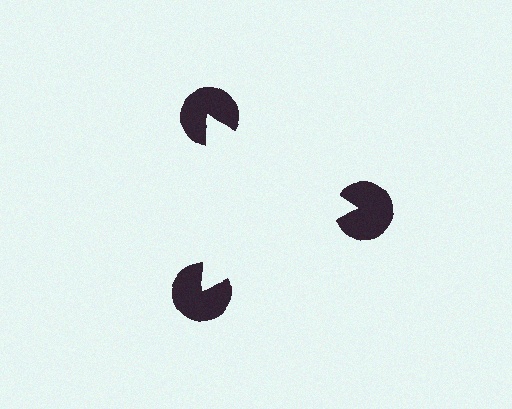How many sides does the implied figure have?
3 sides.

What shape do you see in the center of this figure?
An illusory triangle — its edges are inferred from the aligned wedge cuts in the pac-man discs, not physically drawn.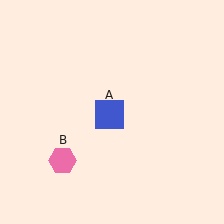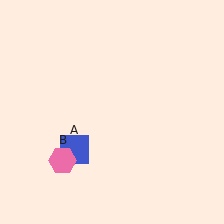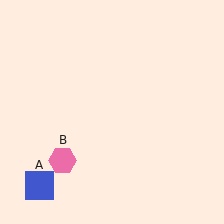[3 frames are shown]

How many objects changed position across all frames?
1 object changed position: blue square (object A).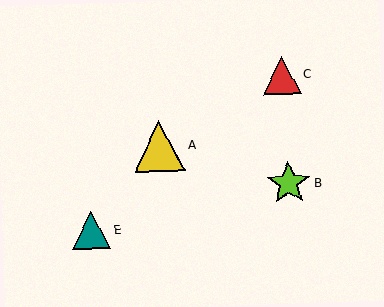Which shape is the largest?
The yellow triangle (labeled A) is the largest.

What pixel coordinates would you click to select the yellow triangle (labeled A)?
Click at (159, 146) to select the yellow triangle A.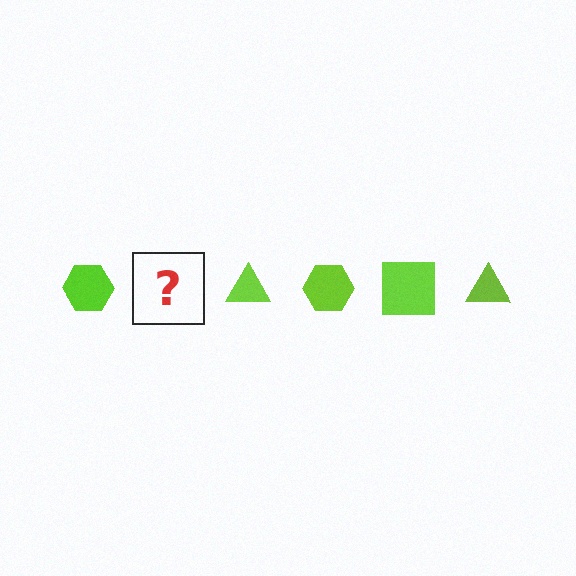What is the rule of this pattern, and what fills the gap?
The rule is that the pattern cycles through hexagon, square, triangle shapes in lime. The gap should be filled with a lime square.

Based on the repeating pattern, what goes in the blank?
The blank should be a lime square.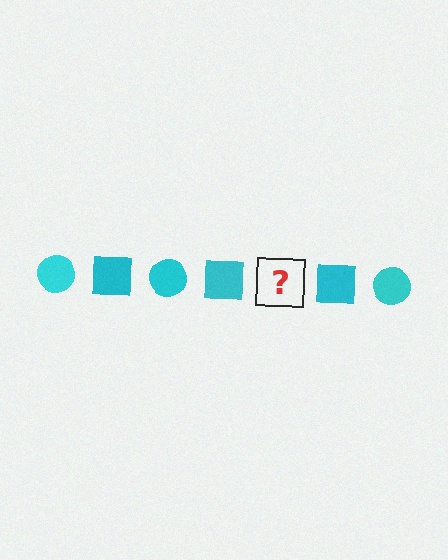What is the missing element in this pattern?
The missing element is a cyan circle.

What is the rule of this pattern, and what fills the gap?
The rule is that the pattern cycles through circle, square shapes in cyan. The gap should be filled with a cyan circle.